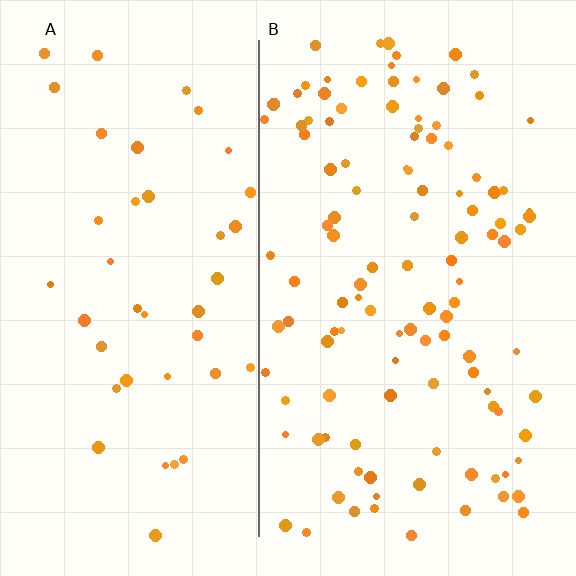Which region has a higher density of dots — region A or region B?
B (the right).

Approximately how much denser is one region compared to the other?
Approximately 2.7× — region B over region A.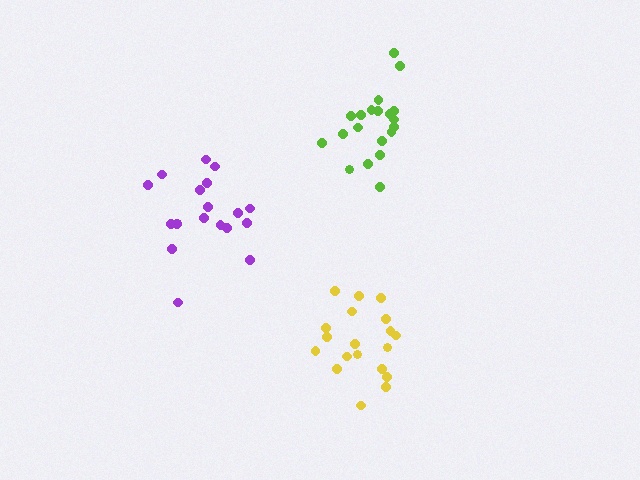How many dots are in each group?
Group 1: 19 dots, Group 2: 20 dots, Group 3: 19 dots (58 total).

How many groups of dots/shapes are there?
There are 3 groups.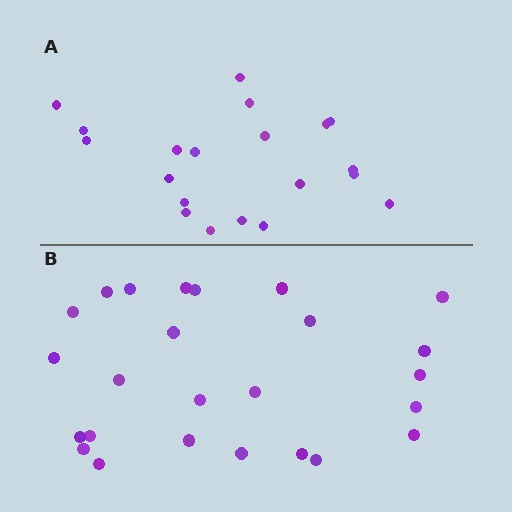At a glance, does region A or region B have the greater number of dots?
Region B (the bottom region) has more dots.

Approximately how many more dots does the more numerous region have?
Region B has about 5 more dots than region A.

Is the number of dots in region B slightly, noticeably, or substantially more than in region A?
Region B has noticeably more, but not dramatically so. The ratio is roughly 1.2 to 1.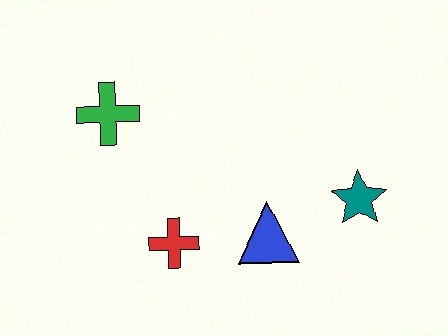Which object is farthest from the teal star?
The green cross is farthest from the teal star.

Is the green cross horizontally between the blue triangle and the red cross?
No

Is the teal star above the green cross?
No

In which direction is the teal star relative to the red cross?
The teal star is to the right of the red cross.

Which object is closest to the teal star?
The blue triangle is closest to the teal star.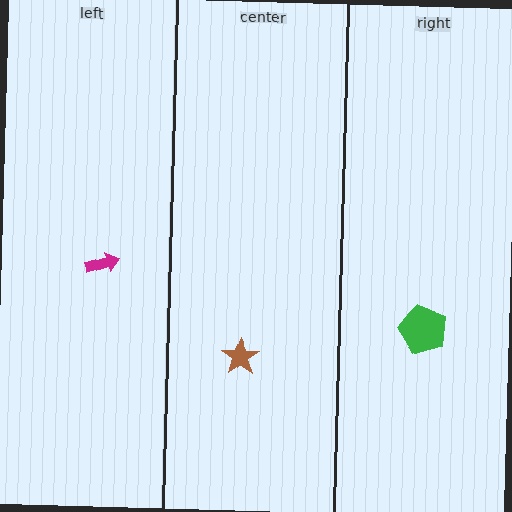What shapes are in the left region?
The magenta arrow.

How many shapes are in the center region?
1.